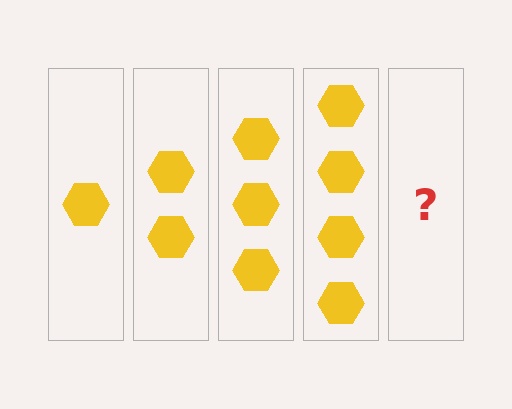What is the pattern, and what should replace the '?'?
The pattern is that each step adds one more hexagon. The '?' should be 5 hexagons.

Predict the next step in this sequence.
The next step is 5 hexagons.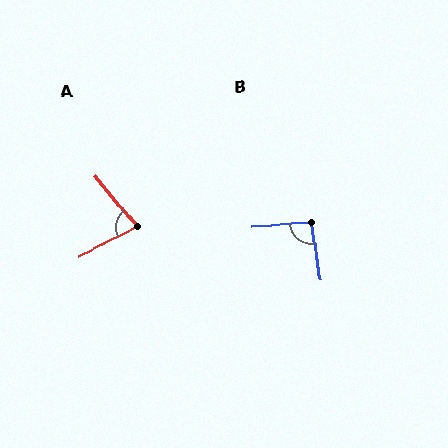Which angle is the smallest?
A, at approximately 76 degrees.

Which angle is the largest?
B, at approximately 93 degrees.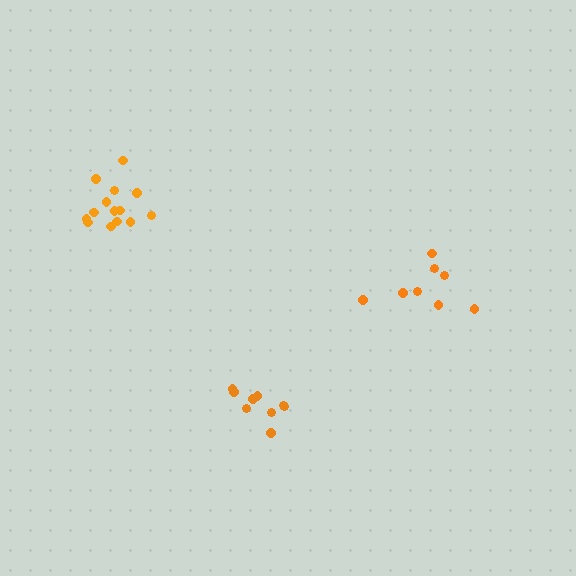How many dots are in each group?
Group 1: 14 dots, Group 2: 8 dots, Group 3: 9 dots (31 total).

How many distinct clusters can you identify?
There are 3 distinct clusters.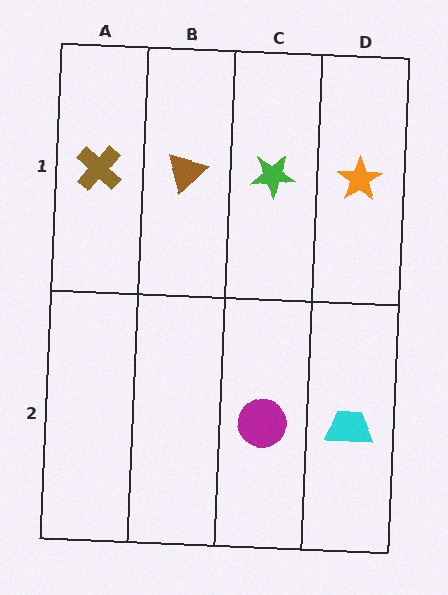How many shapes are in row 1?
4 shapes.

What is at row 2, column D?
A cyan trapezoid.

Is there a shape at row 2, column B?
No, that cell is empty.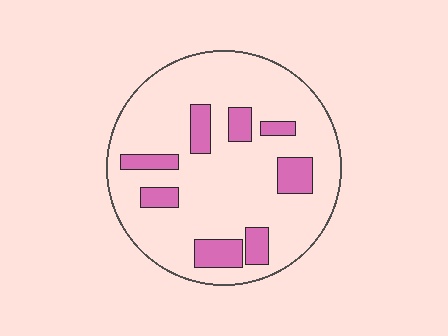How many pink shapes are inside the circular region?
8.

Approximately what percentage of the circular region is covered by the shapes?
Approximately 20%.